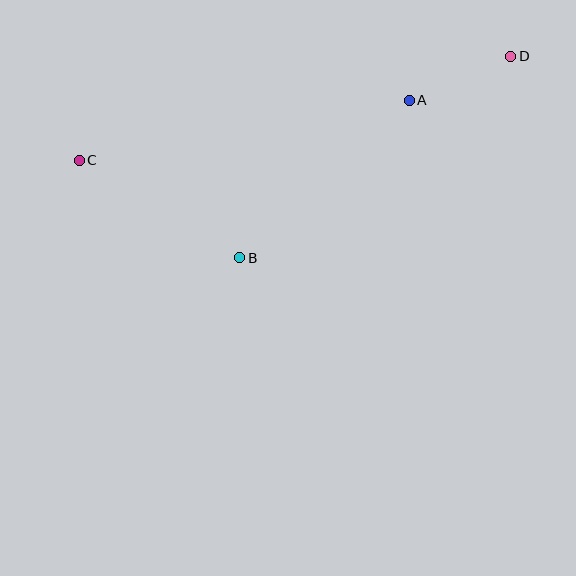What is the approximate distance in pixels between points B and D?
The distance between B and D is approximately 337 pixels.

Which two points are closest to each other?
Points A and D are closest to each other.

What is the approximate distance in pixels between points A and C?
The distance between A and C is approximately 335 pixels.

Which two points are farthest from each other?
Points C and D are farthest from each other.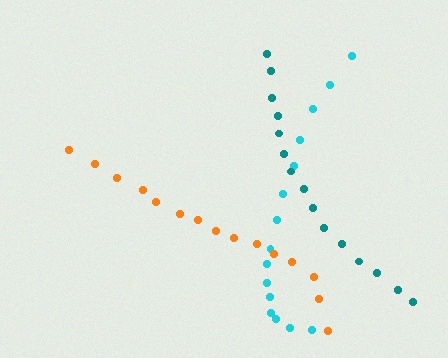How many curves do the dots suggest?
There are 3 distinct paths.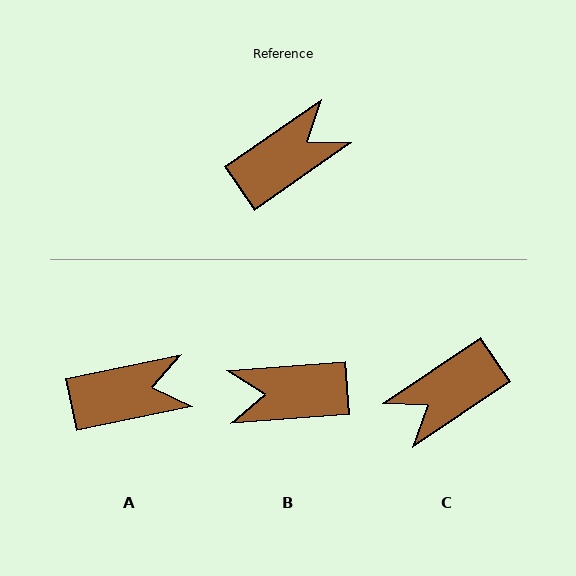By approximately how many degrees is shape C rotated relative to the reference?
Approximately 179 degrees counter-clockwise.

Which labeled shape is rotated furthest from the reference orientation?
C, about 179 degrees away.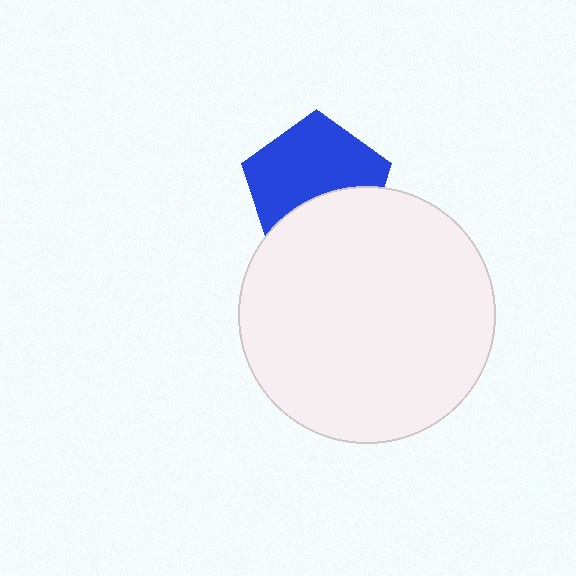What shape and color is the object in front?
The object in front is a white circle.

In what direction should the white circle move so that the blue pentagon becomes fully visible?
The white circle should move down. That is the shortest direction to clear the overlap and leave the blue pentagon fully visible.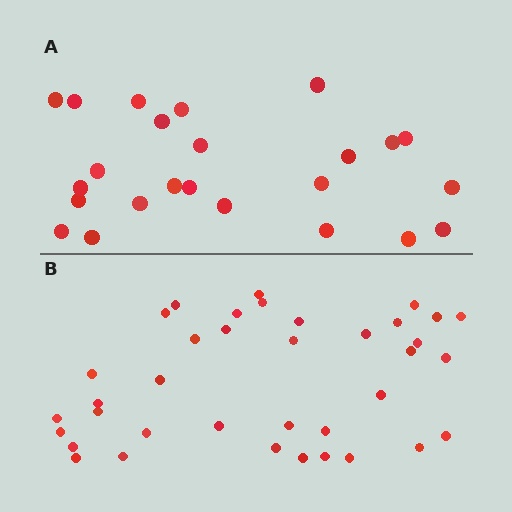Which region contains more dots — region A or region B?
Region B (the bottom region) has more dots.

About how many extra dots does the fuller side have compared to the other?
Region B has approximately 15 more dots than region A.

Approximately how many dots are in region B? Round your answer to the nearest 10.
About 40 dots. (The exact count is 37, which rounds to 40.)